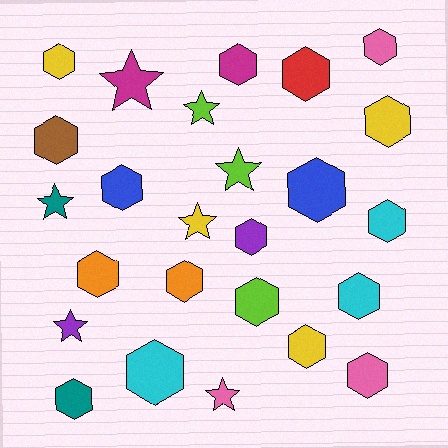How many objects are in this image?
There are 25 objects.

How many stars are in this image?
There are 7 stars.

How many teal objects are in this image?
There are 2 teal objects.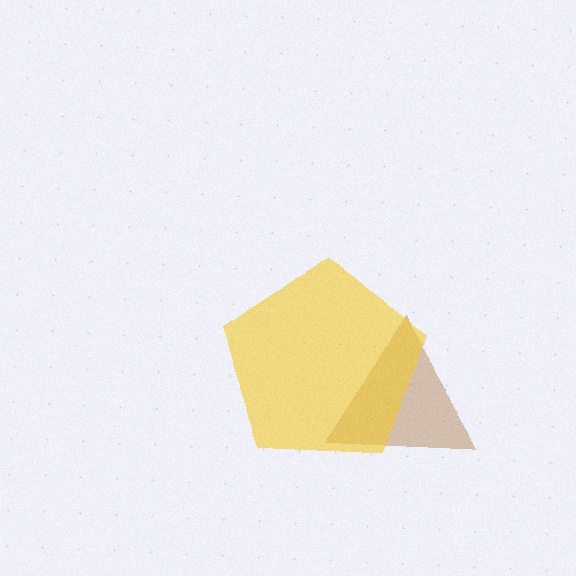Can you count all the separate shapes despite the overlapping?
Yes, there are 2 separate shapes.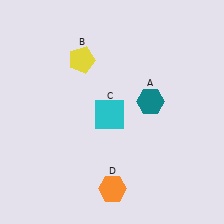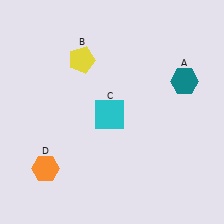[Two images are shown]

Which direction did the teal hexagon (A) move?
The teal hexagon (A) moved right.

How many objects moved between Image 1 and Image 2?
2 objects moved between the two images.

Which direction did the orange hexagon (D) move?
The orange hexagon (D) moved left.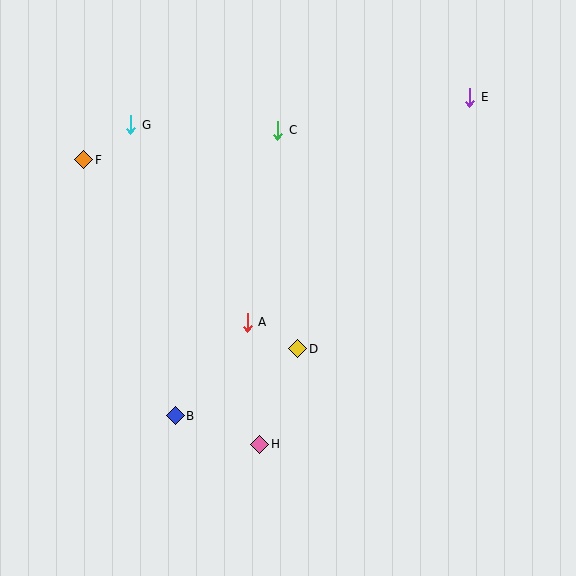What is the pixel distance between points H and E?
The distance between H and E is 406 pixels.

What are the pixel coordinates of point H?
Point H is at (260, 444).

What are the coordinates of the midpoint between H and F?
The midpoint between H and F is at (172, 302).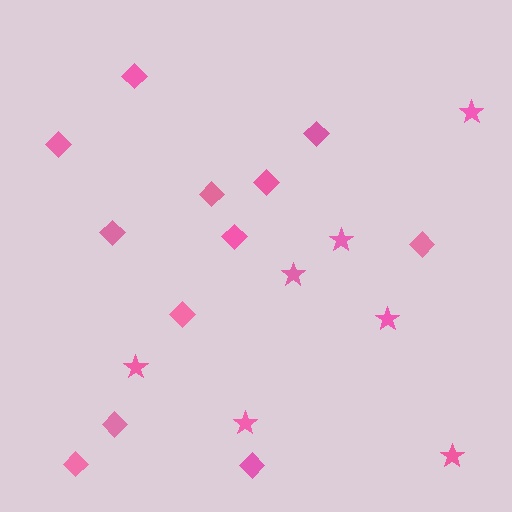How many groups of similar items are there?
There are 2 groups: one group of stars (7) and one group of diamonds (12).